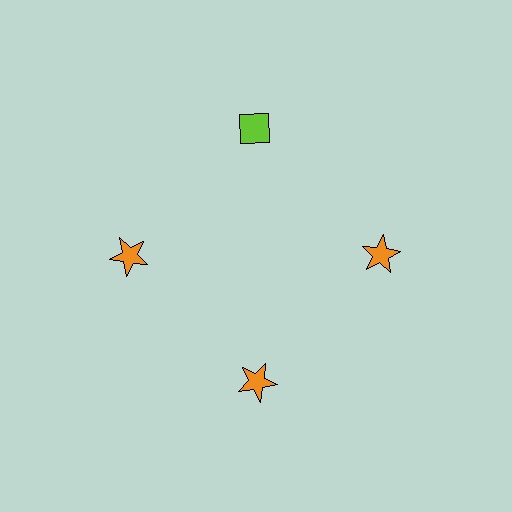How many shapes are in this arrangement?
There are 4 shapes arranged in a ring pattern.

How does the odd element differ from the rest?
It differs in both color (lime instead of orange) and shape (diamond instead of star).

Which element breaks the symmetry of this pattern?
The lime diamond at roughly the 12 o'clock position breaks the symmetry. All other shapes are orange stars.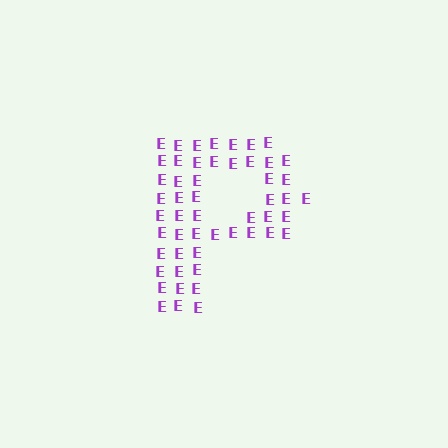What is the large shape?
The large shape is the letter P.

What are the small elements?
The small elements are letter E's.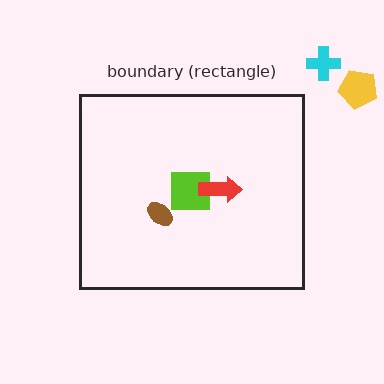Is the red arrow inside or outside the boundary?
Inside.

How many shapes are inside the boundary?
3 inside, 2 outside.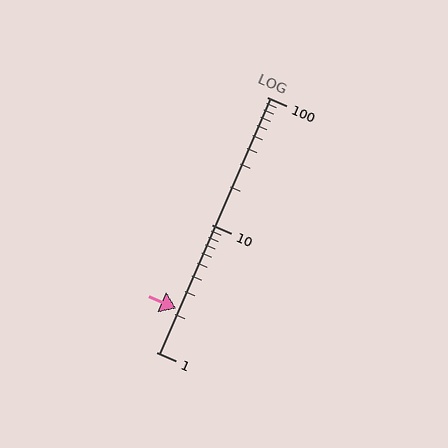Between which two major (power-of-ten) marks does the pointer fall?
The pointer is between 1 and 10.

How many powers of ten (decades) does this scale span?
The scale spans 2 decades, from 1 to 100.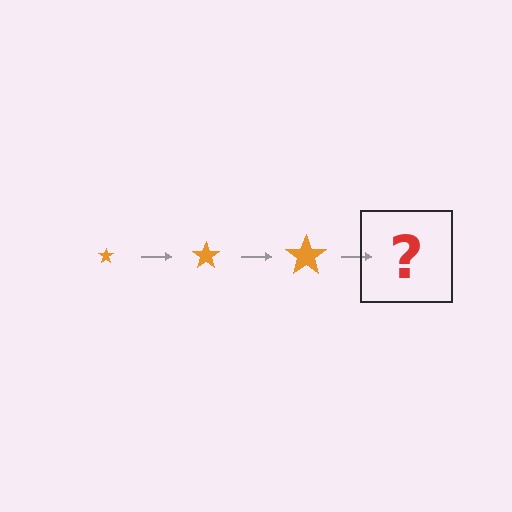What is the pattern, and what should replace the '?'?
The pattern is that the star gets progressively larger each step. The '?' should be an orange star, larger than the previous one.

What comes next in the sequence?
The next element should be an orange star, larger than the previous one.